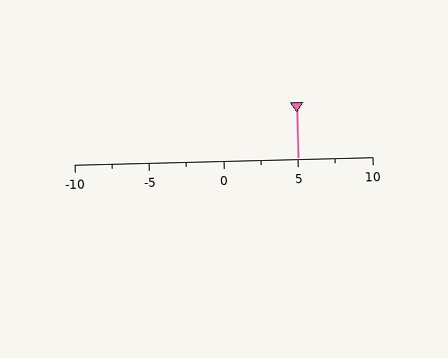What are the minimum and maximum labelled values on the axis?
The axis runs from -10 to 10.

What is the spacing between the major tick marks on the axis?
The major ticks are spaced 5 apart.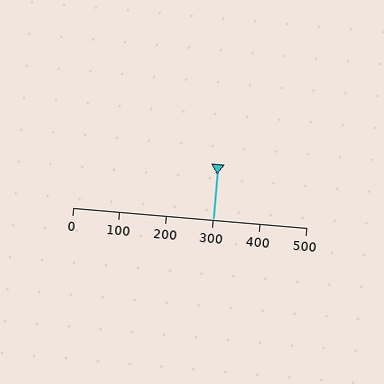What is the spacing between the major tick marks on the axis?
The major ticks are spaced 100 apart.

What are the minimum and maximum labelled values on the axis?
The axis runs from 0 to 500.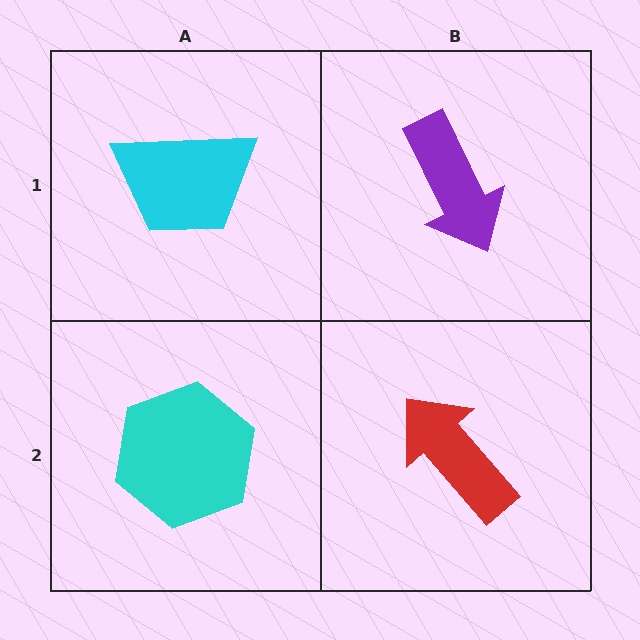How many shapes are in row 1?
2 shapes.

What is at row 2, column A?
A cyan hexagon.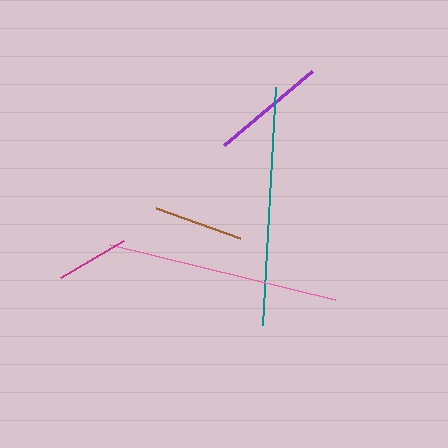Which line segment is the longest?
The teal line is the longest at approximately 239 pixels.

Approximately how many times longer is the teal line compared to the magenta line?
The teal line is approximately 3.3 times the length of the magenta line.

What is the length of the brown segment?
The brown segment is approximately 89 pixels long.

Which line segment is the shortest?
The magenta line is the shortest at approximately 73 pixels.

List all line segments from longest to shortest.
From longest to shortest: teal, pink, purple, brown, magenta.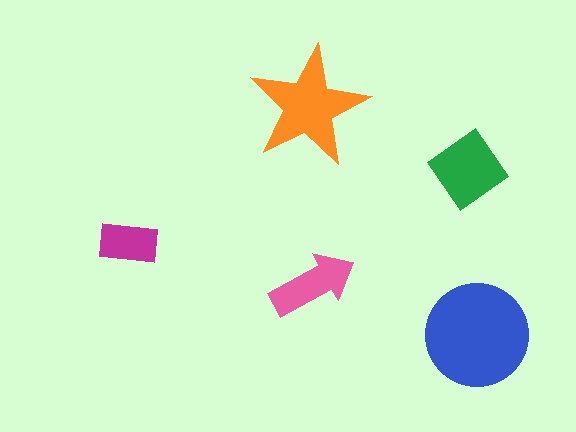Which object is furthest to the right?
The blue circle is rightmost.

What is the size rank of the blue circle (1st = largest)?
1st.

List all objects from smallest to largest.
The magenta rectangle, the pink arrow, the green diamond, the orange star, the blue circle.